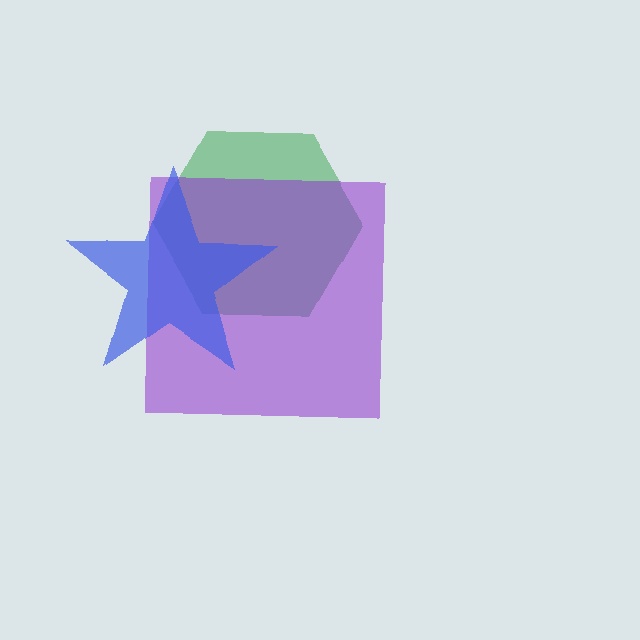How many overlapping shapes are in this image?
There are 3 overlapping shapes in the image.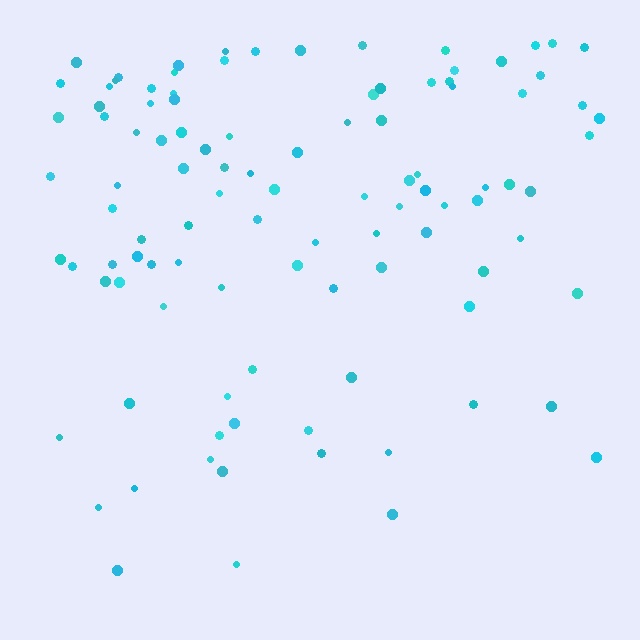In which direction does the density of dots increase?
From bottom to top, with the top side densest.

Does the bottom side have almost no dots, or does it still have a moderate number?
Still a moderate number, just noticeably fewer than the top.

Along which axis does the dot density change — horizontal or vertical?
Vertical.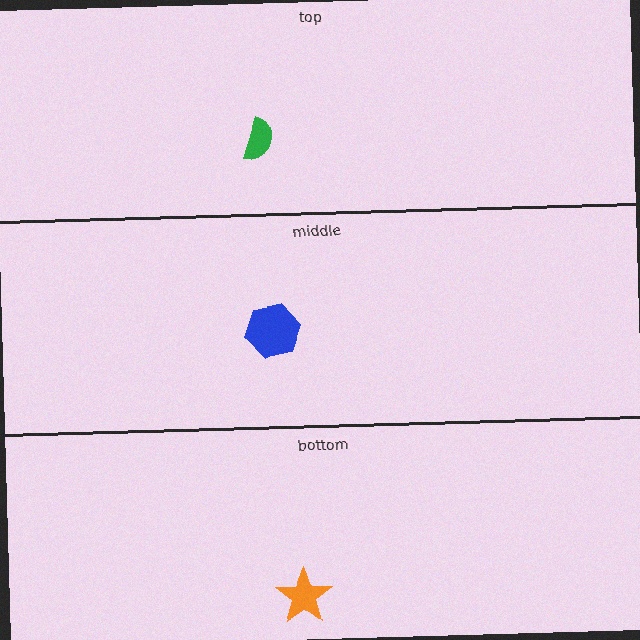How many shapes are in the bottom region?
1.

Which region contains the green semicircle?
The top region.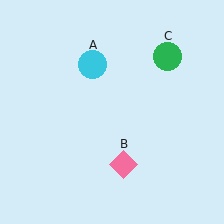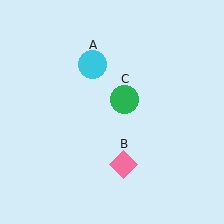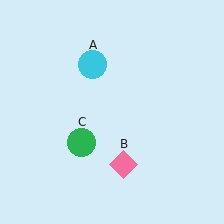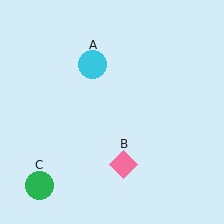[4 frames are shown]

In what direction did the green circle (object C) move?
The green circle (object C) moved down and to the left.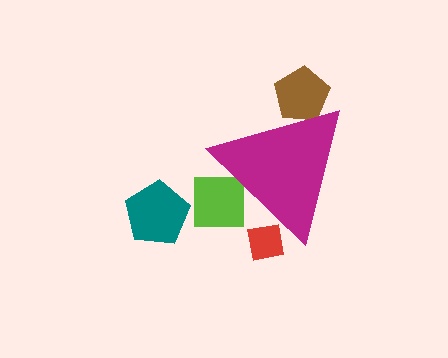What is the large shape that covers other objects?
A magenta triangle.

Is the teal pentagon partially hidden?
No, the teal pentagon is fully visible.